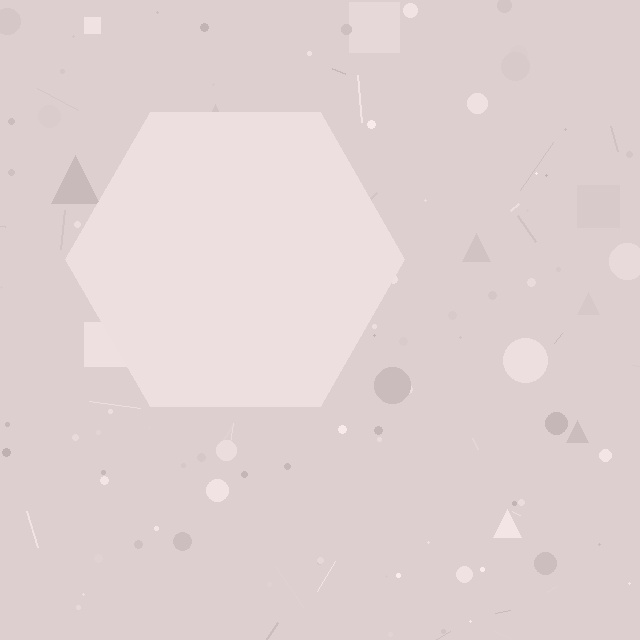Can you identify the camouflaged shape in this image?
The camouflaged shape is a hexagon.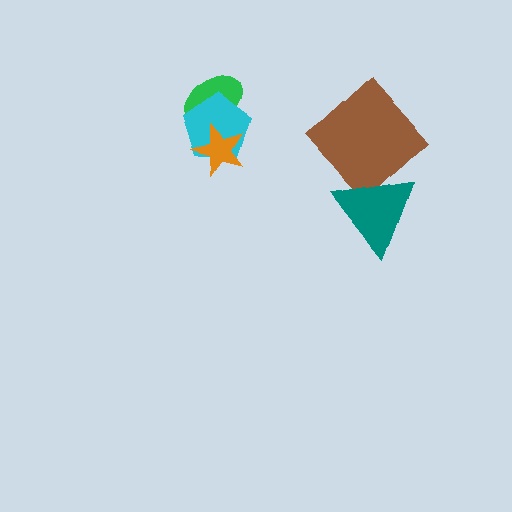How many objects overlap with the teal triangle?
1 object overlaps with the teal triangle.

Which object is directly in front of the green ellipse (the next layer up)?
The cyan pentagon is directly in front of the green ellipse.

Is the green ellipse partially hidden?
Yes, it is partially covered by another shape.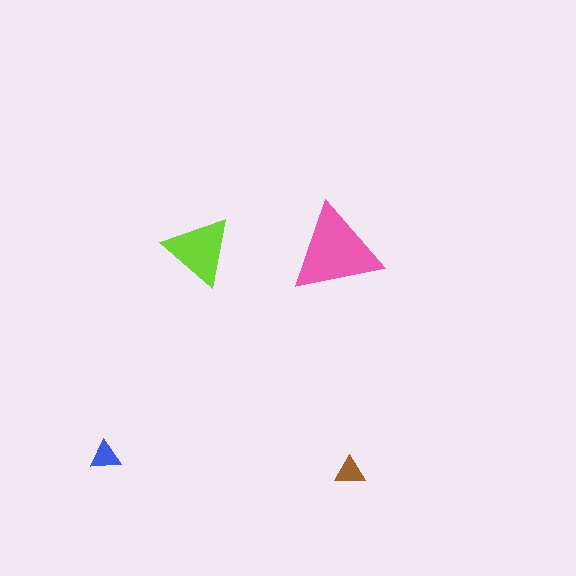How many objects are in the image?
There are 4 objects in the image.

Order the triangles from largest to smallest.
the pink one, the lime one, the blue one, the brown one.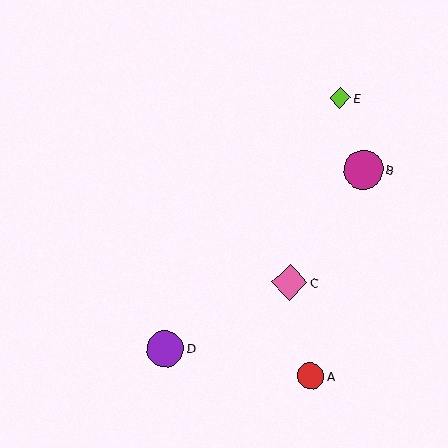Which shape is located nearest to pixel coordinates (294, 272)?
The pink diamond (labeled C) at (289, 282) is nearest to that location.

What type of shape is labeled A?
Shape A is a red circle.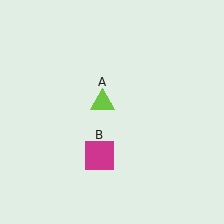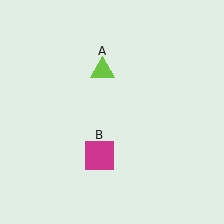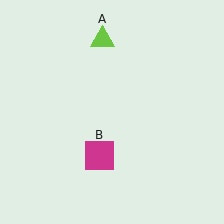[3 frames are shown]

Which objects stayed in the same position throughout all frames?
Magenta square (object B) remained stationary.